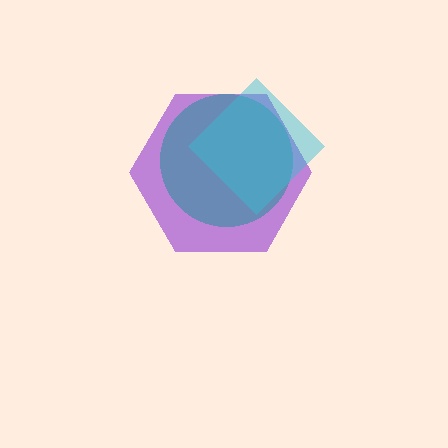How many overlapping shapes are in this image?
There are 3 overlapping shapes in the image.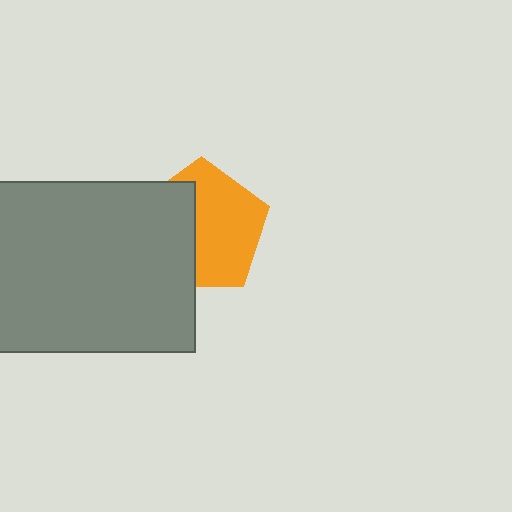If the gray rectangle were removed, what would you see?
You would see the complete orange pentagon.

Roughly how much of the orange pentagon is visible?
About half of it is visible (roughly 58%).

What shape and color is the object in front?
The object in front is a gray rectangle.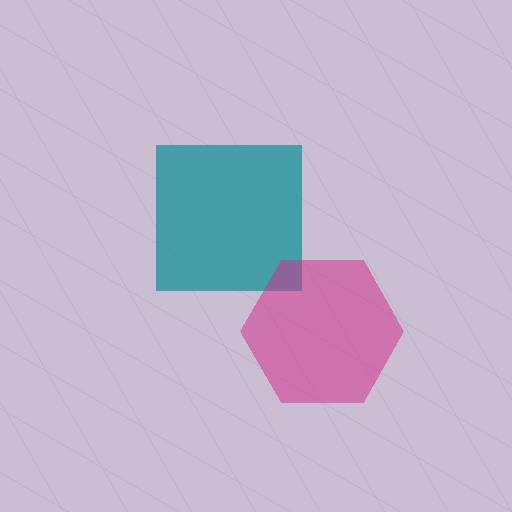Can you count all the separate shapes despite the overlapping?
Yes, there are 2 separate shapes.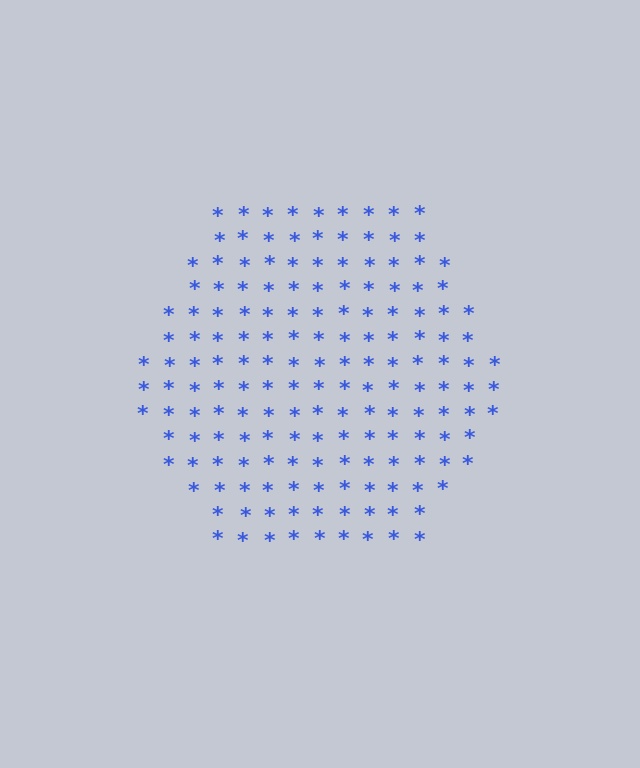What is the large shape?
The large shape is a hexagon.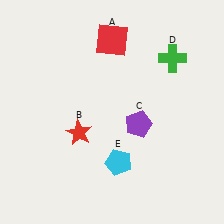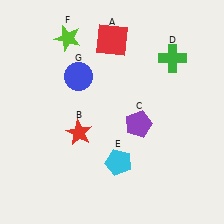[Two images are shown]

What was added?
A lime star (F), a blue circle (G) were added in Image 2.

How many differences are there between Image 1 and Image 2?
There are 2 differences between the two images.